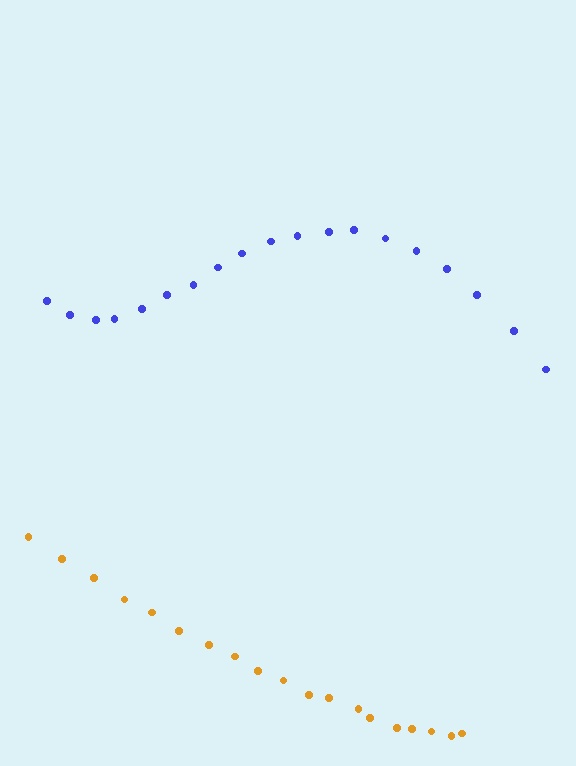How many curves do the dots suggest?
There are 2 distinct paths.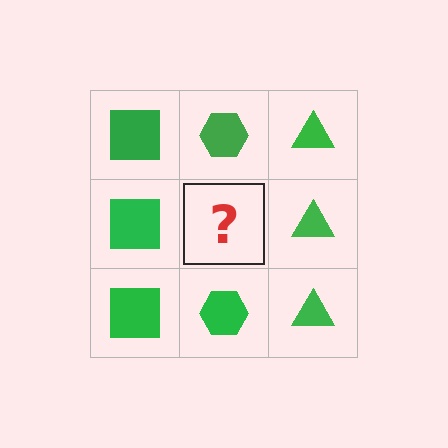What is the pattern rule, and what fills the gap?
The rule is that each column has a consistent shape. The gap should be filled with a green hexagon.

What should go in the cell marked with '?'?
The missing cell should contain a green hexagon.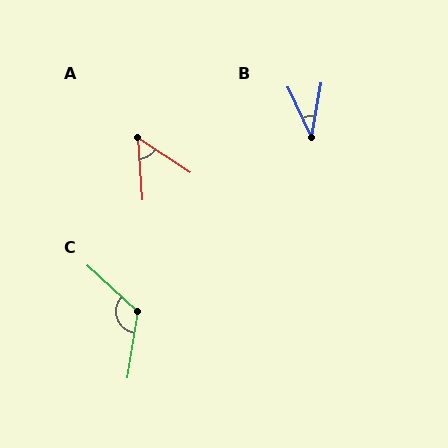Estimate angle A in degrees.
Approximately 52 degrees.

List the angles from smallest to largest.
B (35°), A (52°), C (123°).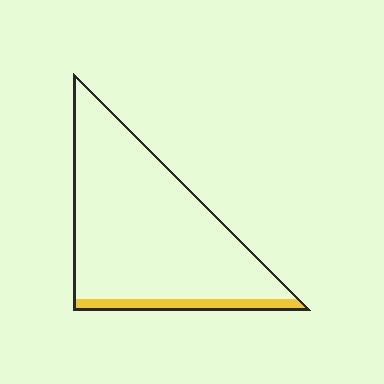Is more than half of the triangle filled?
No.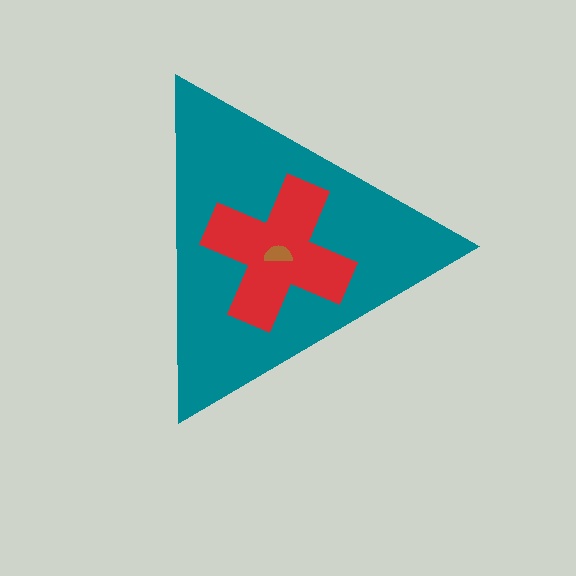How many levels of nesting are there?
3.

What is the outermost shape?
The teal triangle.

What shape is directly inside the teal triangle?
The red cross.